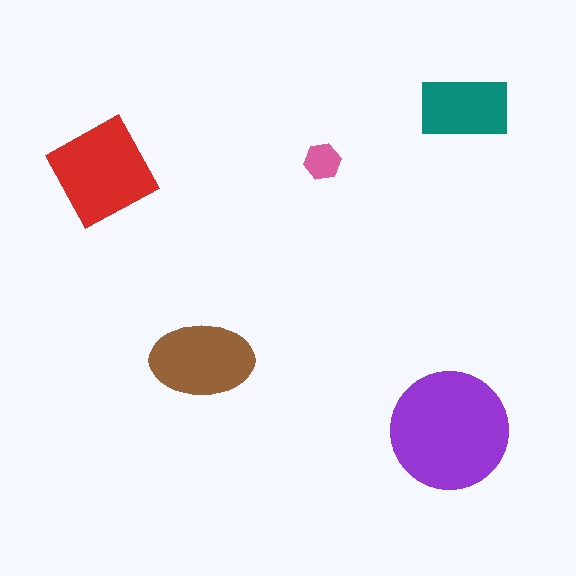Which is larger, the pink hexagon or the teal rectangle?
The teal rectangle.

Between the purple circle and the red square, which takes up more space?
The purple circle.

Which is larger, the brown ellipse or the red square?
The red square.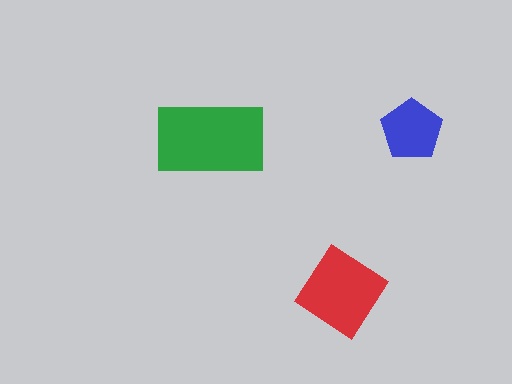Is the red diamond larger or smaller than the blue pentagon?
Larger.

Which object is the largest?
The green rectangle.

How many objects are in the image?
There are 3 objects in the image.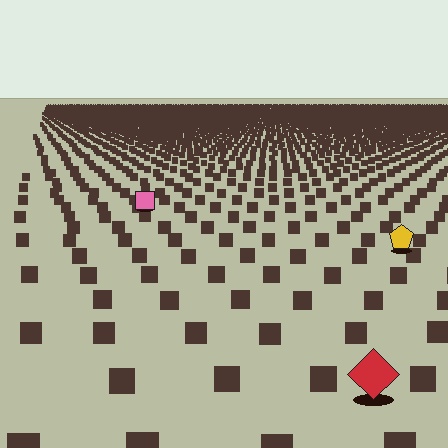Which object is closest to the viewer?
The red diamond is closest. The texture marks near it are larger and more spread out.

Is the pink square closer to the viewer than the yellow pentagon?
No. The yellow pentagon is closer — you can tell from the texture gradient: the ground texture is coarser near it.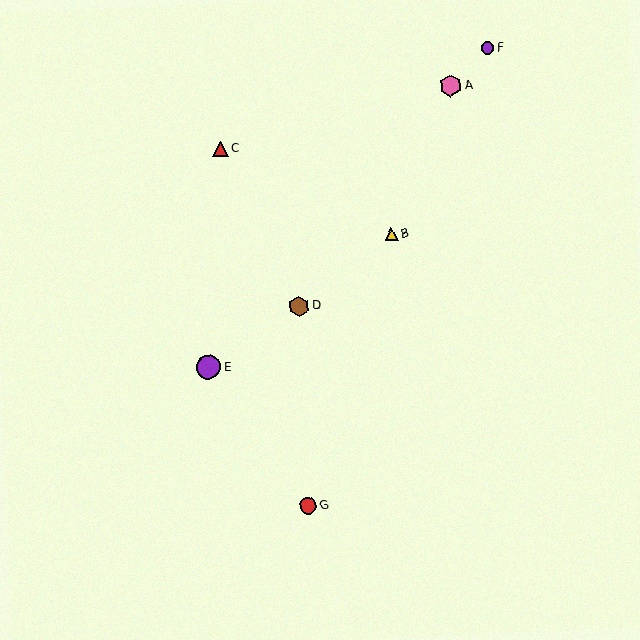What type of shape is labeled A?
Shape A is a pink hexagon.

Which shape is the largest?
The purple circle (labeled E) is the largest.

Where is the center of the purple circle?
The center of the purple circle is at (209, 367).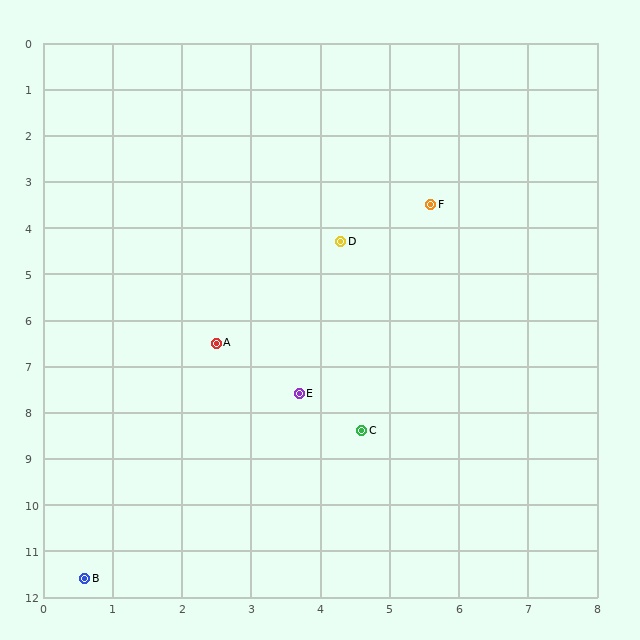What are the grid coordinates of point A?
Point A is at approximately (2.5, 6.5).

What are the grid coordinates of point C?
Point C is at approximately (4.6, 8.4).